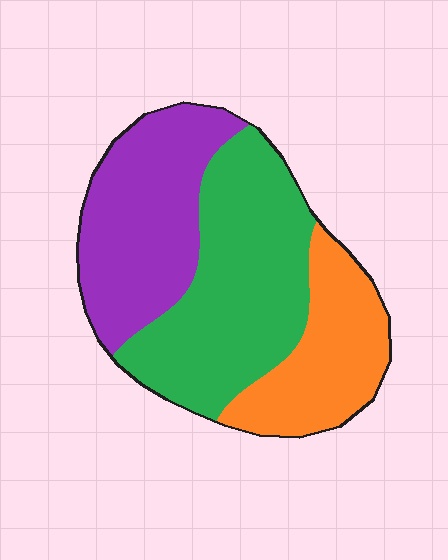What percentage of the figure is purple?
Purple takes up between a sixth and a third of the figure.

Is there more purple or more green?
Green.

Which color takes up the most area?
Green, at roughly 45%.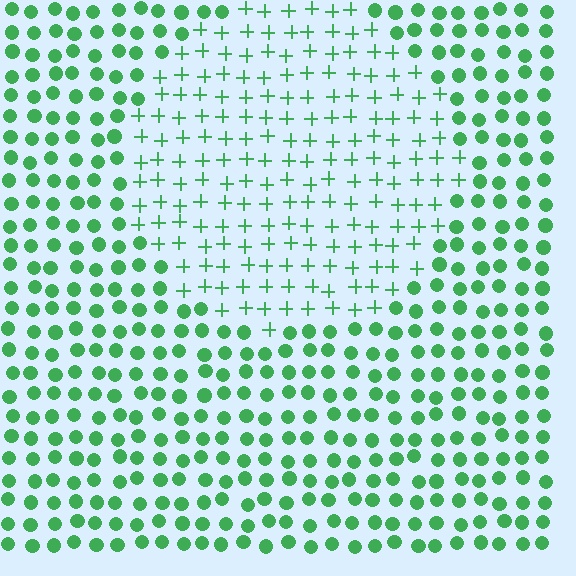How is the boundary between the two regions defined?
The boundary is defined by a change in element shape: plus signs inside vs. circles outside. All elements share the same color and spacing.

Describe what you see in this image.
The image is filled with small green elements arranged in a uniform grid. A circle-shaped region contains plus signs, while the surrounding area contains circles. The boundary is defined purely by the change in element shape.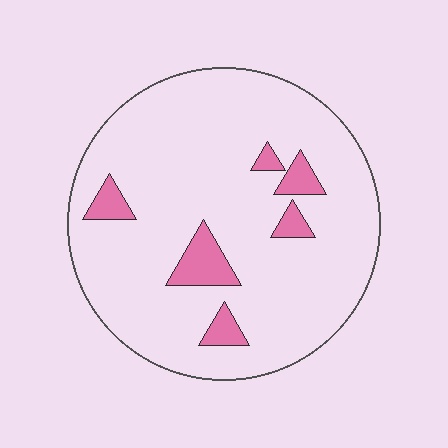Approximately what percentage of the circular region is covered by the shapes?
Approximately 10%.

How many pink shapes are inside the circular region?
6.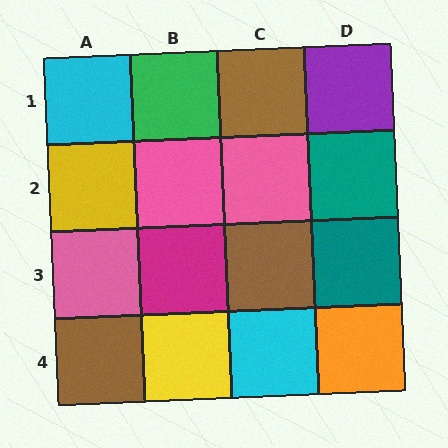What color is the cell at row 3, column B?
Magenta.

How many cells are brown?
3 cells are brown.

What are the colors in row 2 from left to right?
Yellow, pink, pink, teal.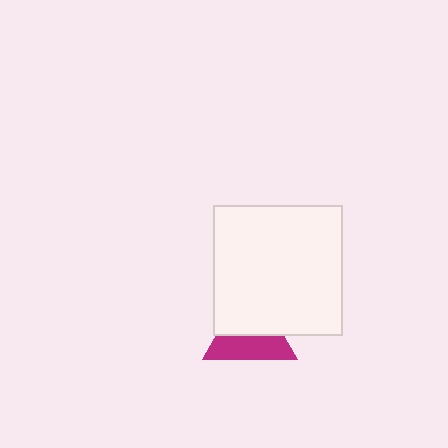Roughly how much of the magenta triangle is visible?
About half of it is visible (roughly 49%).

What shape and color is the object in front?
The object in front is a white square.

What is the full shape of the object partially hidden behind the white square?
The partially hidden object is a magenta triangle.